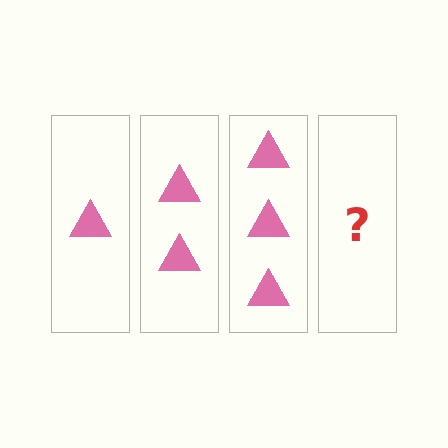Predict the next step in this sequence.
The next step is 4 triangles.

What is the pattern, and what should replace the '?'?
The pattern is that each step adds one more triangle. The '?' should be 4 triangles.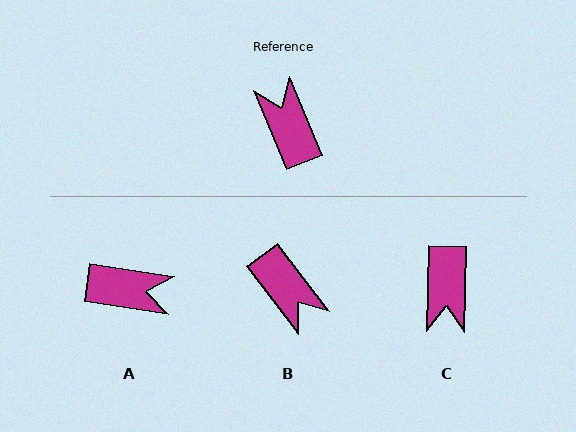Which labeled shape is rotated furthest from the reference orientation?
B, about 166 degrees away.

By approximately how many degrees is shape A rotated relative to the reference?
Approximately 121 degrees clockwise.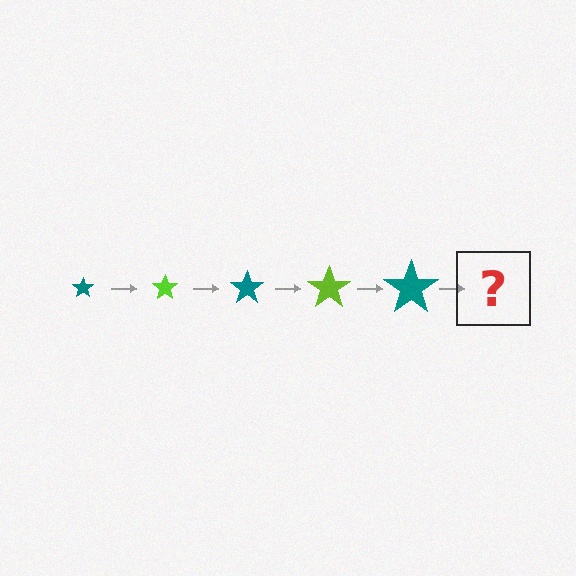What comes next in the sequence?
The next element should be a lime star, larger than the previous one.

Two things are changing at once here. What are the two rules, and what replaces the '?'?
The two rules are that the star grows larger each step and the color cycles through teal and lime. The '?' should be a lime star, larger than the previous one.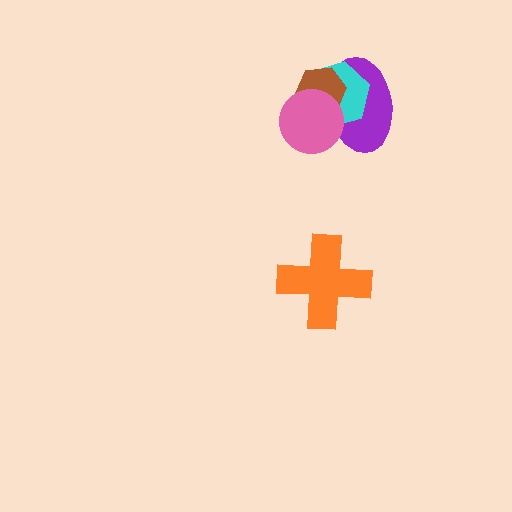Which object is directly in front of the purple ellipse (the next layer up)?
The cyan hexagon is directly in front of the purple ellipse.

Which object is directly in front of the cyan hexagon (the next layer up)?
The brown hexagon is directly in front of the cyan hexagon.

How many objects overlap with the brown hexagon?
3 objects overlap with the brown hexagon.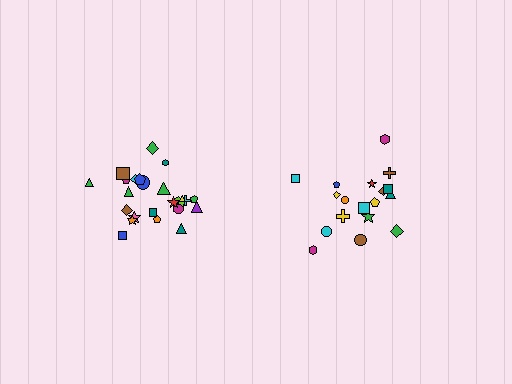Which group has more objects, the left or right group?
The left group.